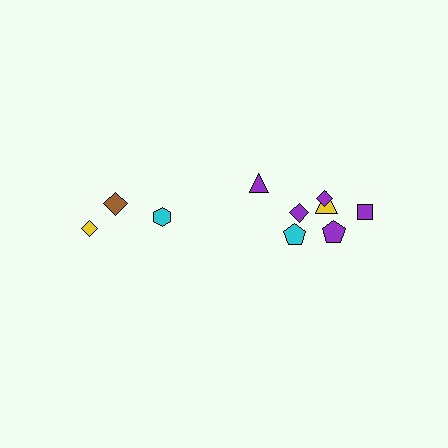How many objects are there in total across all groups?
There are 10 objects.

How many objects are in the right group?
There are 7 objects.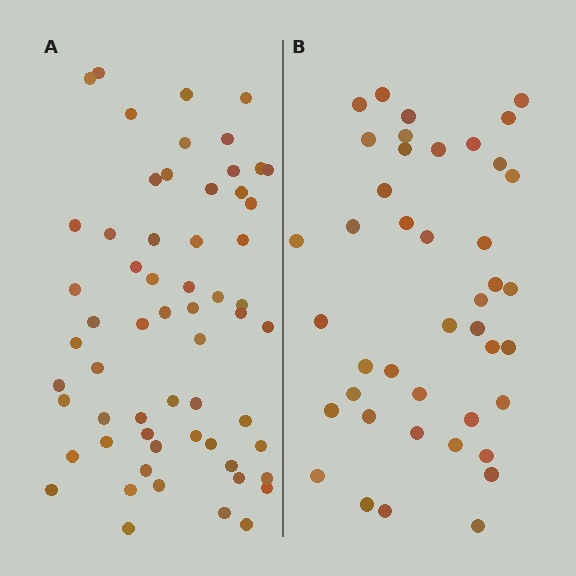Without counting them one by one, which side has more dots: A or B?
Region A (the left region) has more dots.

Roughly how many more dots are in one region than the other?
Region A has approximately 20 more dots than region B.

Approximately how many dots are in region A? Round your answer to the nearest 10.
About 60 dots.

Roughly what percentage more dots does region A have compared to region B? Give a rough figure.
About 45% more.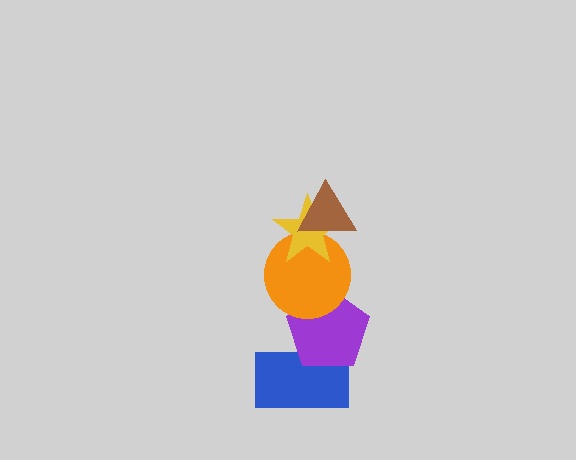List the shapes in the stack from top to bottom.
From top to bottom: the brown triangle, the yellow star, the orange circle, the purple pentagon, the blue rectangle.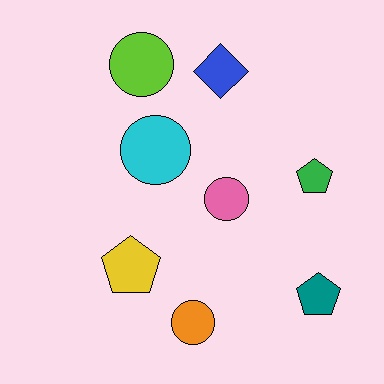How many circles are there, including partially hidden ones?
There are 4 circles.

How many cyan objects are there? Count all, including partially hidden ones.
There is 1 cyan object.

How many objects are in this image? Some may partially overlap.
There are 8 objects.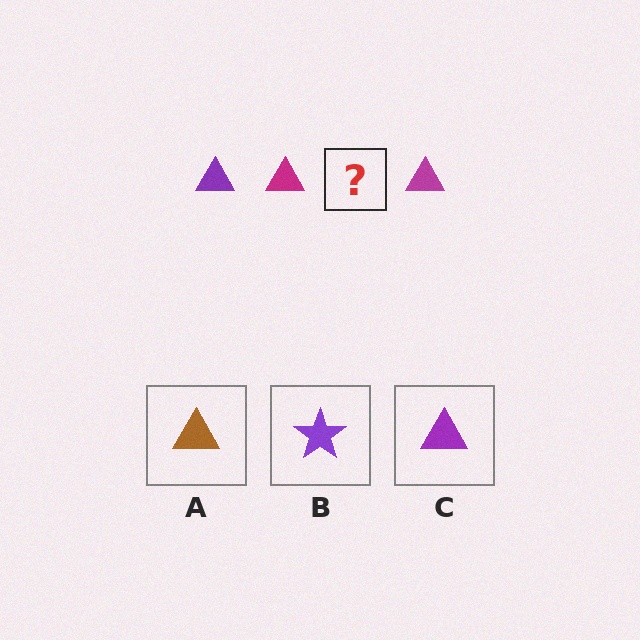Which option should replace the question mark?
Option C.